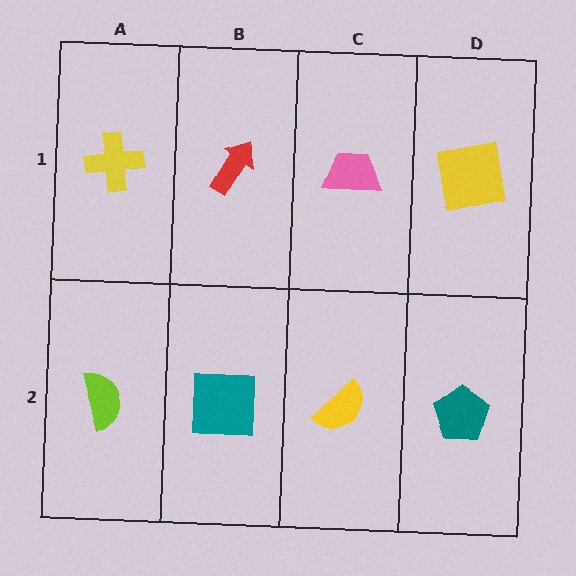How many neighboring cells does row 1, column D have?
2.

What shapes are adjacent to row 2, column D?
A yellow square (row 1, column D), a yellow semicircle (row 2, column C).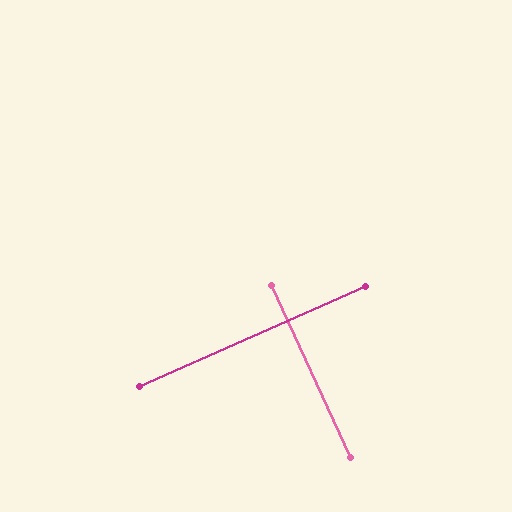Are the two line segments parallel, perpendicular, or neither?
Perpendicular — they meet at approximately 89°.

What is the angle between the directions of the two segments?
Approximately 89 degrees.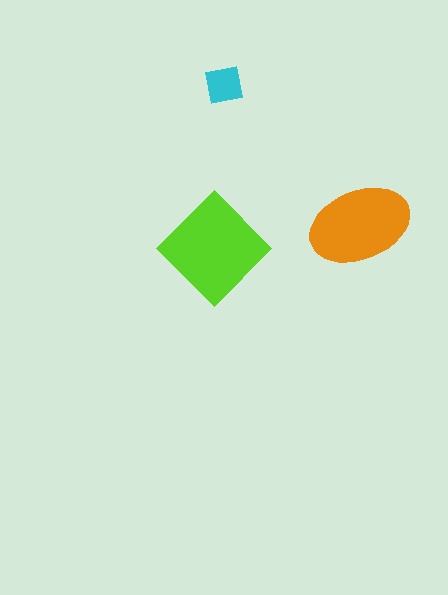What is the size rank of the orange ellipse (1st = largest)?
2nd.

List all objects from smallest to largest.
The cyan square, the orange ellipse, the lime diamond.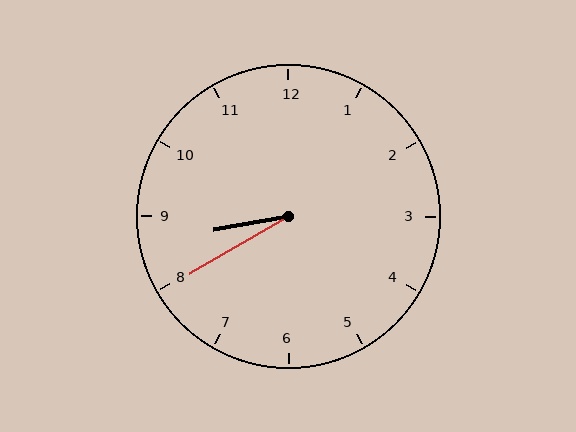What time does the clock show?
8:40.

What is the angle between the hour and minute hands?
Approximately 20 degrees.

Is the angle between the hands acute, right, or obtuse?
It is acute.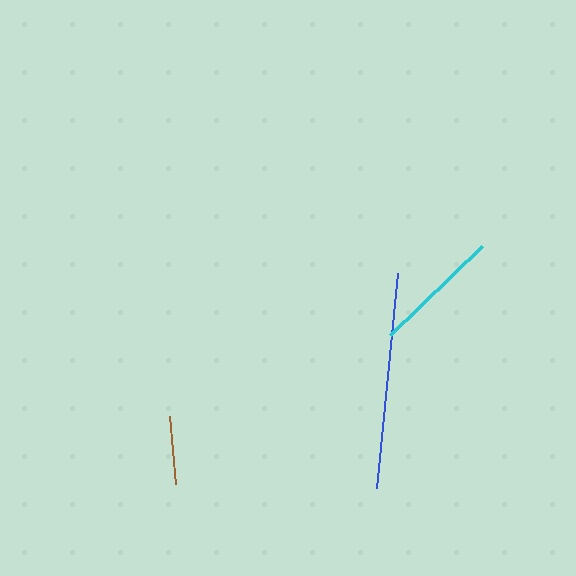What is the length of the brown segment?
The brown segment is approximately 68 pixels long.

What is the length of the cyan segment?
The cyan segment is approximately 129 pixels long.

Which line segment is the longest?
The blue line is the longest at approximately 216 pixels.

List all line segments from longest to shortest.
From longest to shortest: blue, cyan, brown.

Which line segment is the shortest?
The brown line is the shortest at approximately 68 pixels.